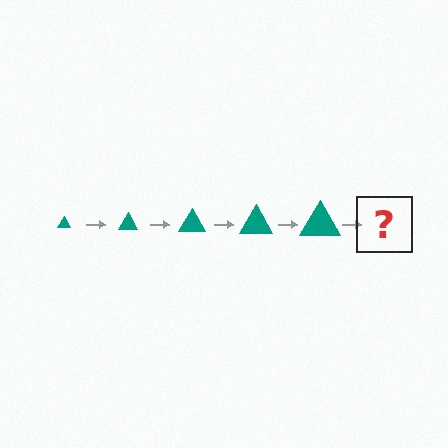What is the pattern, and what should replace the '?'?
The pattern is that the triangle gets progressively larger each step. The '?' should be a teal triangle, larger than the previous one.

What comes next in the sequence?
The next element should be a teal triangle, larger than the previous one.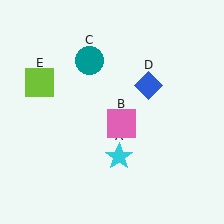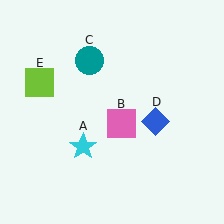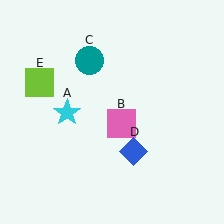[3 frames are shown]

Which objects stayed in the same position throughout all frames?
Pink square (object B) and teal circle (object C) and lime square (object E) remained stationary.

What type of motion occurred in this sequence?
The cyan star (object A), blue diamond (object D) rotated clockwise around the center of the scene.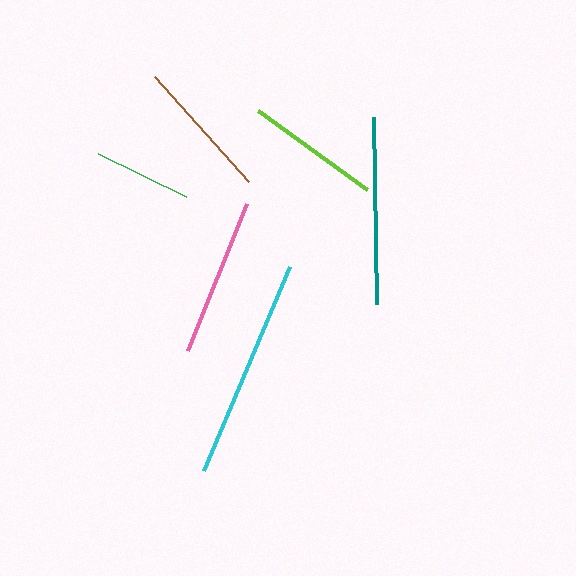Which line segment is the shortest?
The green line is the shortest at approximately 98 pixels.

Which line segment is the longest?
The cyan line is the longest at approximately 222 pixels.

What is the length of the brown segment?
The brown segment is approximately 141 pixels long.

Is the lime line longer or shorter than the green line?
The lime line is longer than the green line.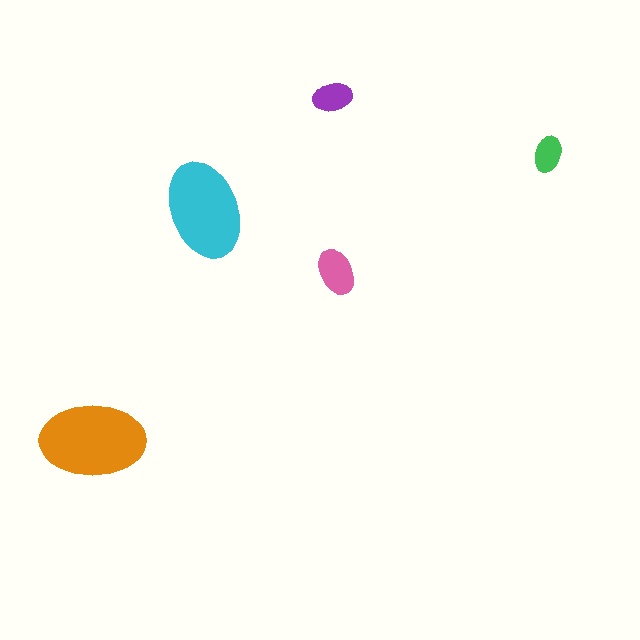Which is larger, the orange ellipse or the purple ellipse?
The orange one.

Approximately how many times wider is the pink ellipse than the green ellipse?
About 1.5 times wider.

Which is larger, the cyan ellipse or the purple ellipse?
The cyan one.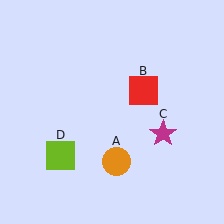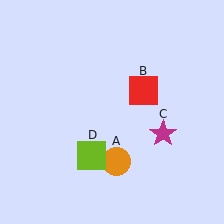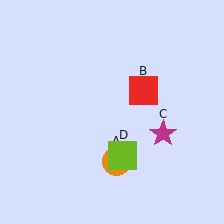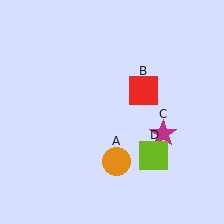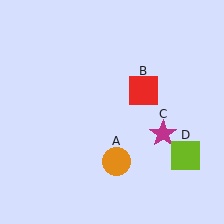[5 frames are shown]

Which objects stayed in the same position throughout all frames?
Orange circle (object A) and red square (object B) and magenta star (object C) remained stationary.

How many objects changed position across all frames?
1 object changed position: lime square (object D).